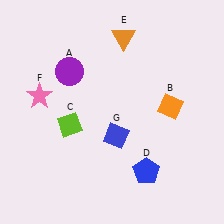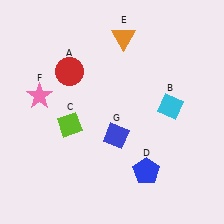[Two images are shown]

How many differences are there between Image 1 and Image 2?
There are 2 differences between the two images.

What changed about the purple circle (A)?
In Image 1, A is purple. In Image 2, it changed to red.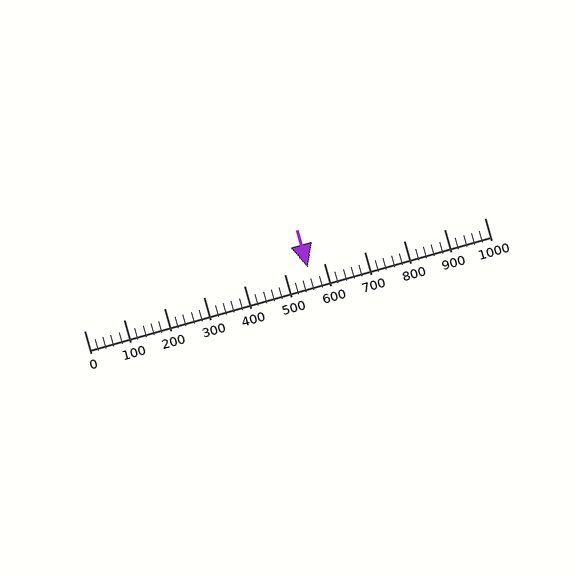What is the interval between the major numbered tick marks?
The major tick marks are spaced 100 units apart.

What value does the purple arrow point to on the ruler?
The purple arrow points to approximately 558.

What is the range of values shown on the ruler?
The ruler shows values from 0 to 1000.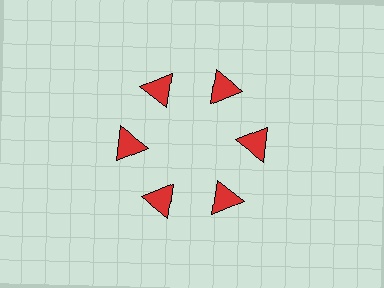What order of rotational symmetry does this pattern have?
This pattern has 6-fold rotational symmetry.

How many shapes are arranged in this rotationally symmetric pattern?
There are 6 shapes, arranged in 6 groups of 1.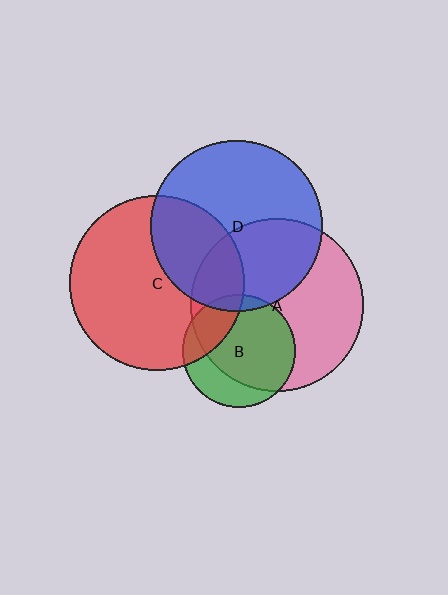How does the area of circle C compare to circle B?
Approximately 2.4 times.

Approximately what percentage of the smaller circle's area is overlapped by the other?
Approximately 30%.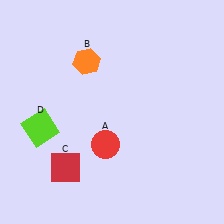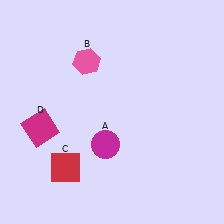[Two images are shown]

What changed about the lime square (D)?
In Image 1, D is lime. In Image 2, it changed to magenta.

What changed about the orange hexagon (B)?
In Image 1, B is orange. In Image 2, it changed to pink.